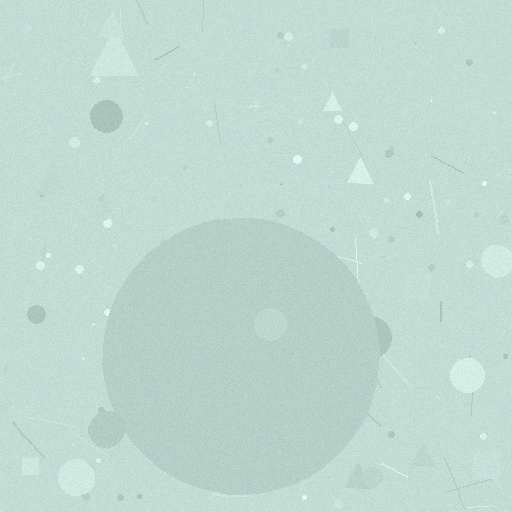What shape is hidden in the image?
A circle is hidden in the image.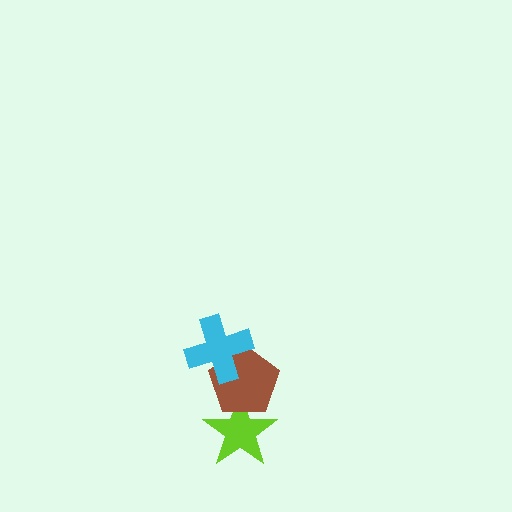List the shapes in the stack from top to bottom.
From top to bottom: the cyan cross, the brown pentagon, the lime star.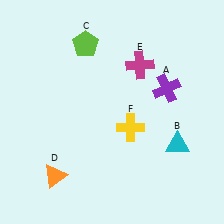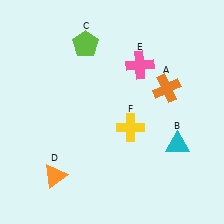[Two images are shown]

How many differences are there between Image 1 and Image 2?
There are 2 differences between the two images.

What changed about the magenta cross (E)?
In Image 1, E is magenta. In Image 2, it changed to pink.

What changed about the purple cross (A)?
In Image 1, A is purple. In Image 2, it changed to orange.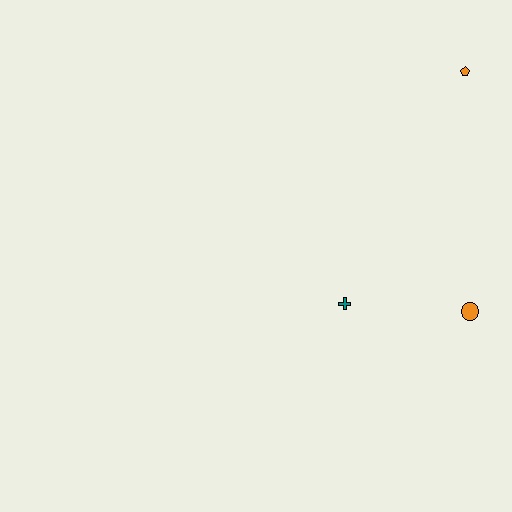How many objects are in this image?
There are 3 objects.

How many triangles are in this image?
There are no triangles.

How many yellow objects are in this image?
There are no yellow objects.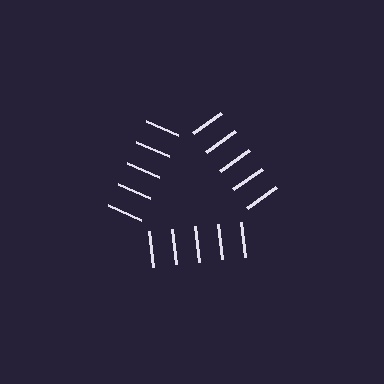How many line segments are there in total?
15 — 5 along each of the 3 edges.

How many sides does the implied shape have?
3 sides — the line-ends trace a triangle.